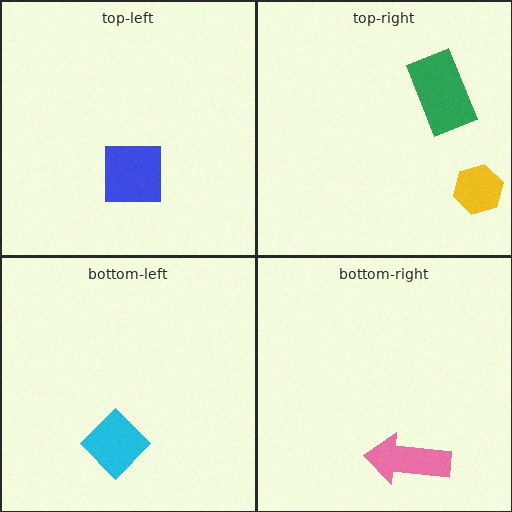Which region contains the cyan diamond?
The bottom-left region.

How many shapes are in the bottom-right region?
1.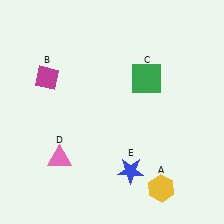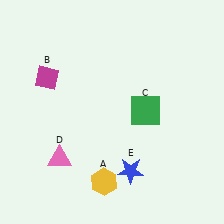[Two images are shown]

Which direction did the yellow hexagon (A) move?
The yellow hexagon (A) moved left.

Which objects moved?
The objects that moved are: the yellow hexagon (A), the green square (C).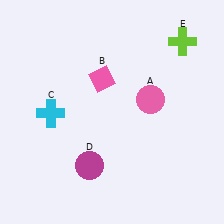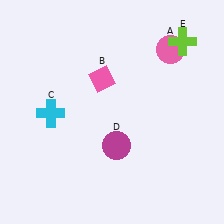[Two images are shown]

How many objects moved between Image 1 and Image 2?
2 objects moved between the two images.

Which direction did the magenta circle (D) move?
The magenta circle (D) moved right.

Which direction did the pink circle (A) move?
The pink circle (A) moved up.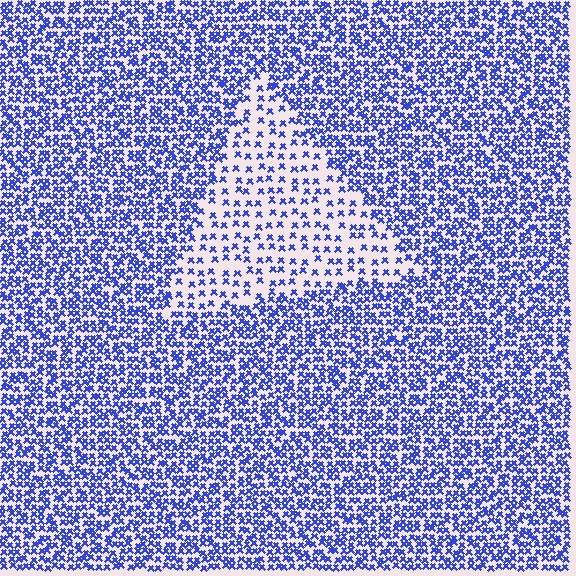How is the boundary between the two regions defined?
The boundary is defined by a change in element density (approximately 2.4x ratio). All elements are the same color, size, and shape.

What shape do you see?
I see a triangle.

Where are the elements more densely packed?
The elements are more densely packed outside the triangle boundary.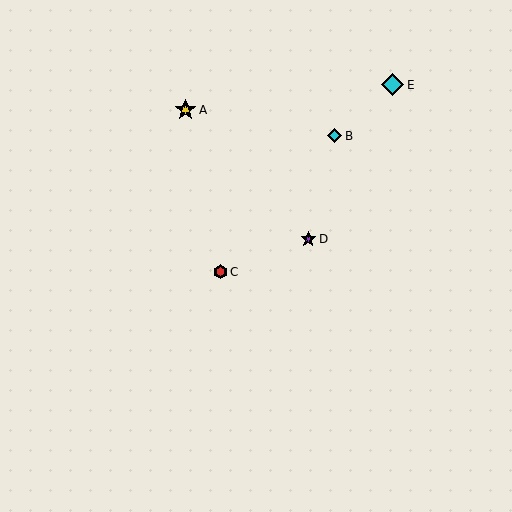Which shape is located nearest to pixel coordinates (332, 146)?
The cyan diamond (labeled B) at (335, 136) is nearest to that location.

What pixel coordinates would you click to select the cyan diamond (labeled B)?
Click at (335, 136) to select the cyan diamond B.